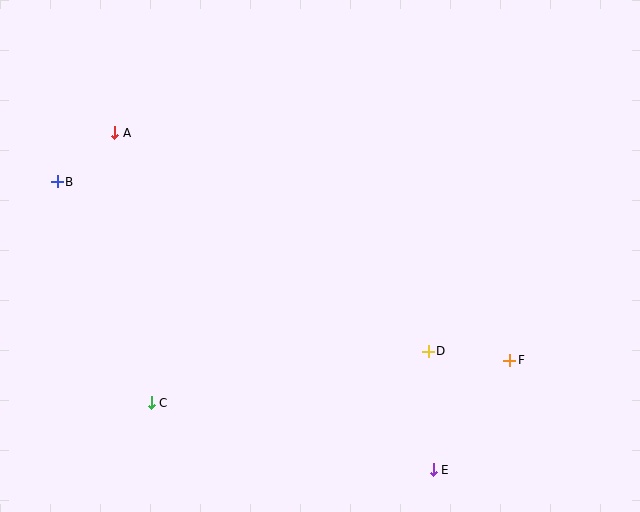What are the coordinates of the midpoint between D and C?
The midpoint between D and C is at (290, 377).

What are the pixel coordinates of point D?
Point D is at (428, 351).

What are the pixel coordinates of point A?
Point A is at (115, 133).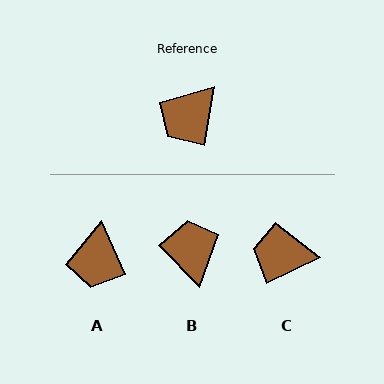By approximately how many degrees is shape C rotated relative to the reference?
Approximately 55 degrees clockwise.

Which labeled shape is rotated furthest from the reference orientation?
B, about 126 degrees away.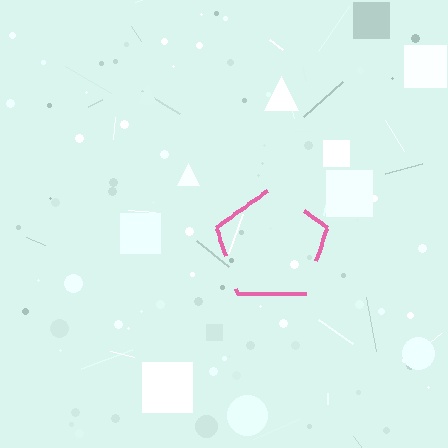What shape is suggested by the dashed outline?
The dashed outline suggests a pentagon.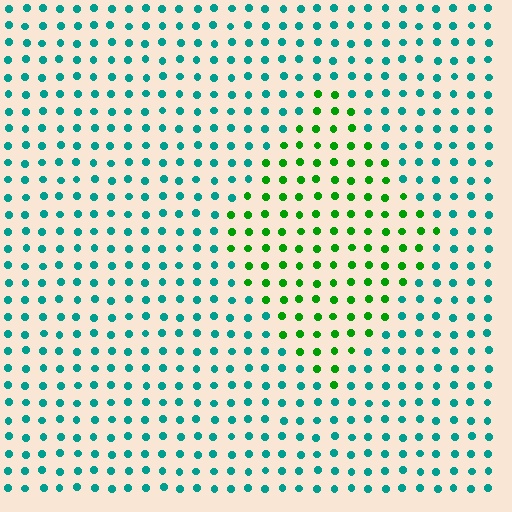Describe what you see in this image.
The image is filled with small teal elements in a uniform arrangement. A diamond-shaped region is visible where the elements are tinted to a slightly different hue, forming a subtle color boundary.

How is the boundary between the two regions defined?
The boundary is defined purely by a slight shift in hue (about 53 degrees). Spacing, size, and orientation are identical on both sides.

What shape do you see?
I see a diamond.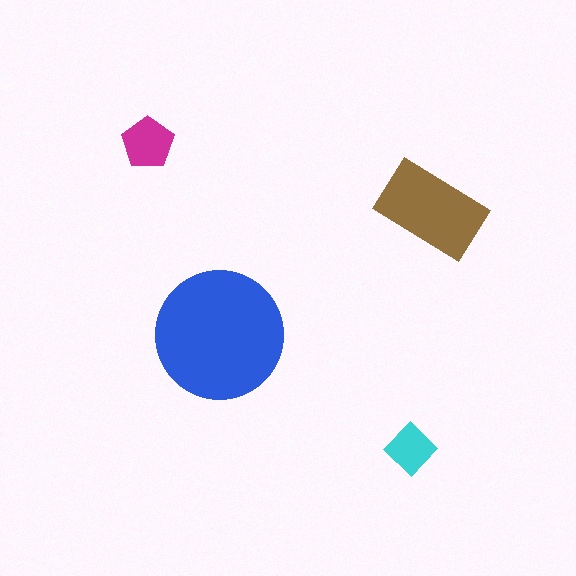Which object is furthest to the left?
The magenta pentagon is leftmost.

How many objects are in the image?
There are 4 objects in the image.